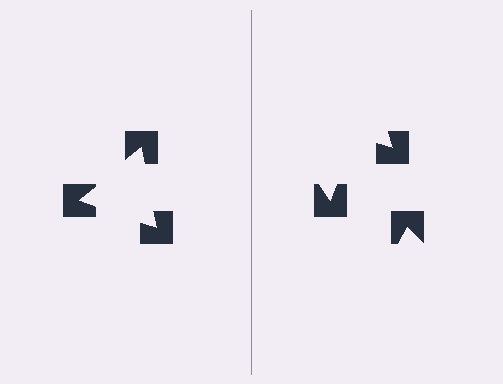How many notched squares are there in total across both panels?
6 — 3 on each side.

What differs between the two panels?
The notched squares are positioned identically on both sides; only the wedge orientations differ. On the left they align to a triangle; on the right they are misaligned.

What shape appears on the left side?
An illusory triangle.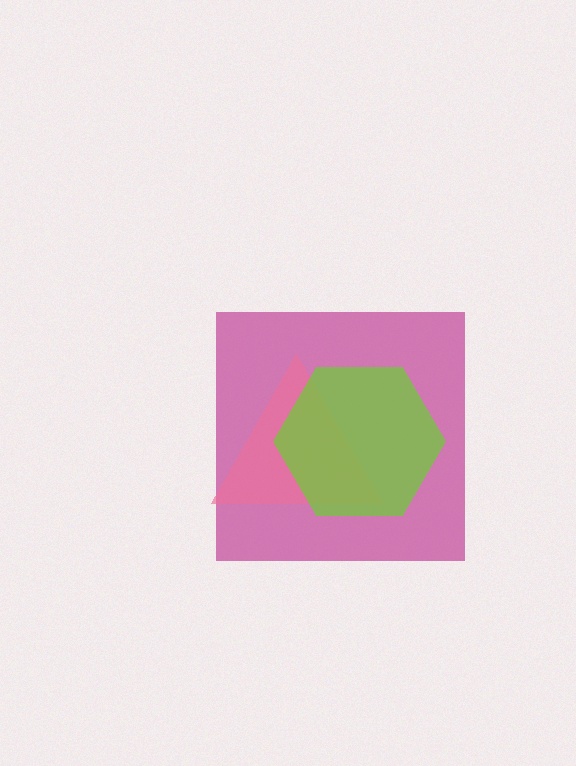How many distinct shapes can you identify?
There are 3 distinct shapes: a magenta square, a pink triangle, a lime hexagon.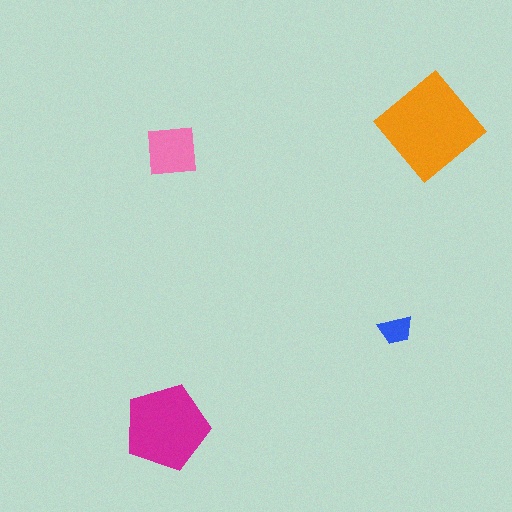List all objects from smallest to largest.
The blue trapezoid, the pink square, the magenta pentagon, the orange diamond.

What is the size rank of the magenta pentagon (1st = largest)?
2nd.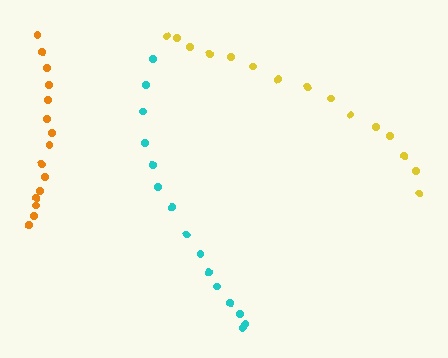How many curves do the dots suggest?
There are 3 distinct paths.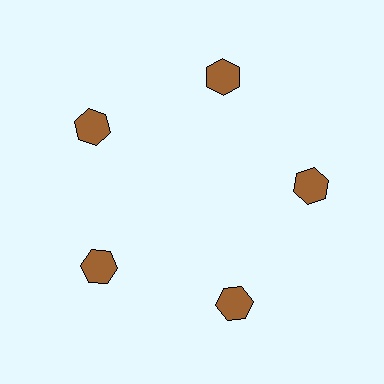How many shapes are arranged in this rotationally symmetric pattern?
There are 5 shapes, arranged in 5 groups of 1.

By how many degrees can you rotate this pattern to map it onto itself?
The pattern maps onto itself every 72 degrees of rotation.